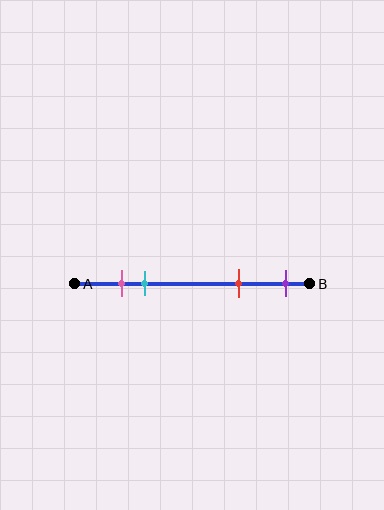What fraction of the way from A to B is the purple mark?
The purple mark is approximately 90% (0.9) of the way from A to B.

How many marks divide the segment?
There are 4 marks dividing the segment.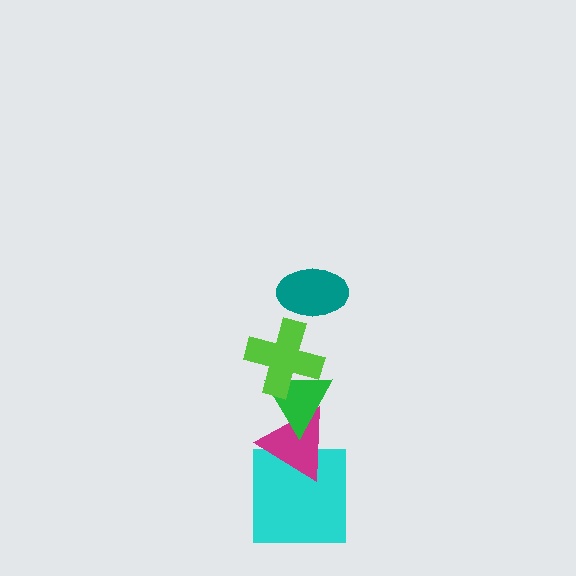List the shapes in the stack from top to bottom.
From top to bottom: the teal ellipse, the lime cross, the green triangle, the magenta triangle, the cyan square.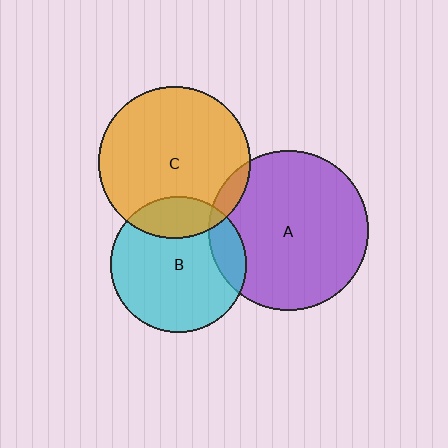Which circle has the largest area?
Circle A (purple).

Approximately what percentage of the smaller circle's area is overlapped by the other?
Approximately 20%.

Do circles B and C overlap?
Yes.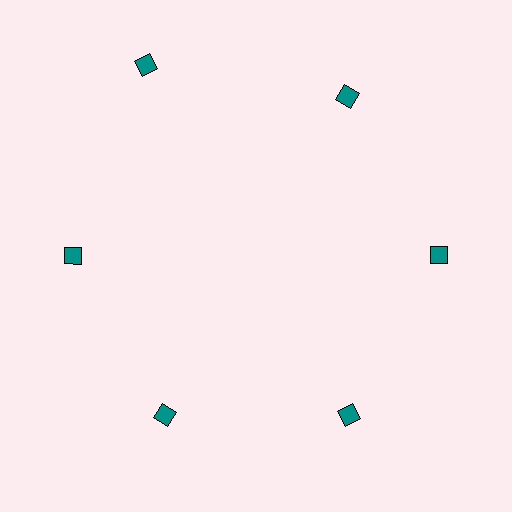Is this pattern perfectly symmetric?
No. The 6 teal diamonds are arranged in a ring, but one element near the 11 o'clock position is pushed outward from the center, breaking the 6-fold rotational symmetry.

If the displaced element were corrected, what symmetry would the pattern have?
It would have 6-fold rotational symmetry — the pattern would map onto itself every 60 degrees.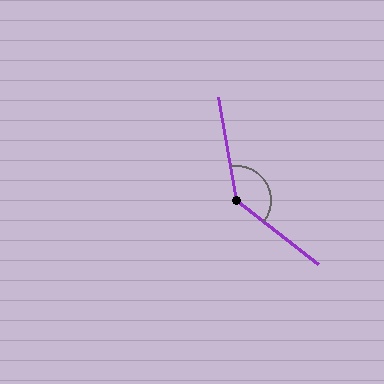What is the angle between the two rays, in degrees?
Approximately 137 degrees.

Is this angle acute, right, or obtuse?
It is obtuse.